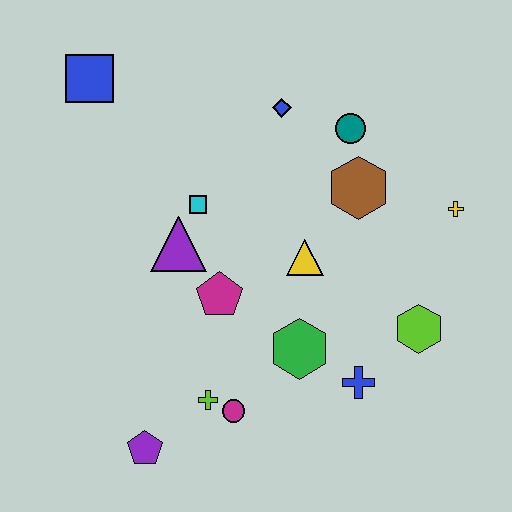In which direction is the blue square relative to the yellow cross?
The blue square is to the left of the yellow cross.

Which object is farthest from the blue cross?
The blue square is farthest from the blue cross.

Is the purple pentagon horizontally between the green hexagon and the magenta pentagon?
No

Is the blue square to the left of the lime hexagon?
Yes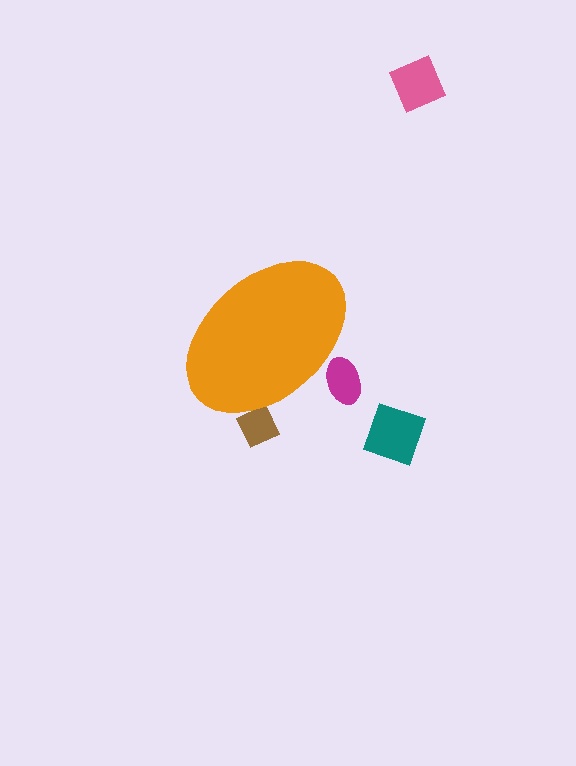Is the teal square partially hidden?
No, the teal square is fully visible.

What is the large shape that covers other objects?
An orange ellipse.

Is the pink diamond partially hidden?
No, the pink diamond is fully visible.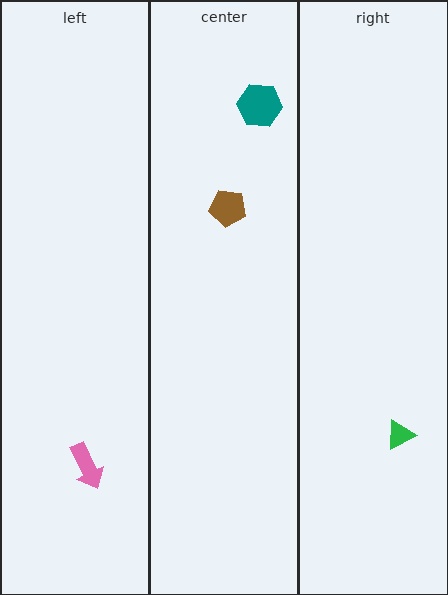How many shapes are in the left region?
1.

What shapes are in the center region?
The brown pentagon, the teal hexagon.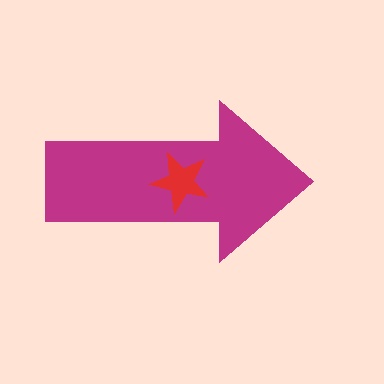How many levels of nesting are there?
2.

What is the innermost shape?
The red star.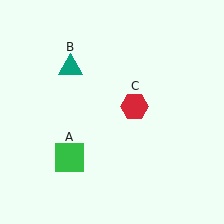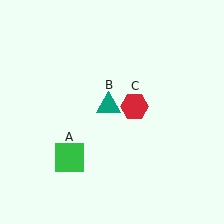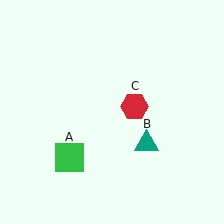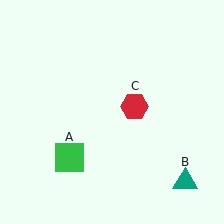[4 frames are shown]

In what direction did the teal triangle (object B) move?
The teal triangle (object B) moved down and to the right.